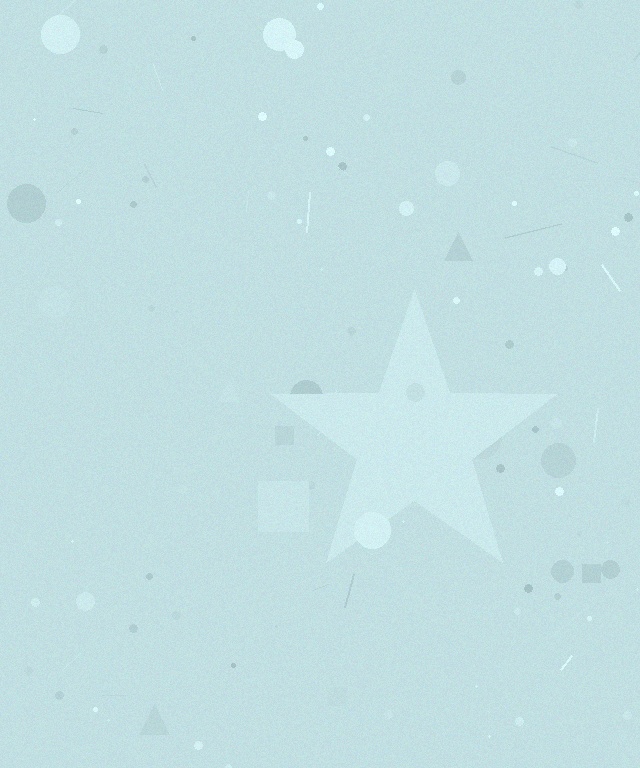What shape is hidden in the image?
A star is hidden in the image.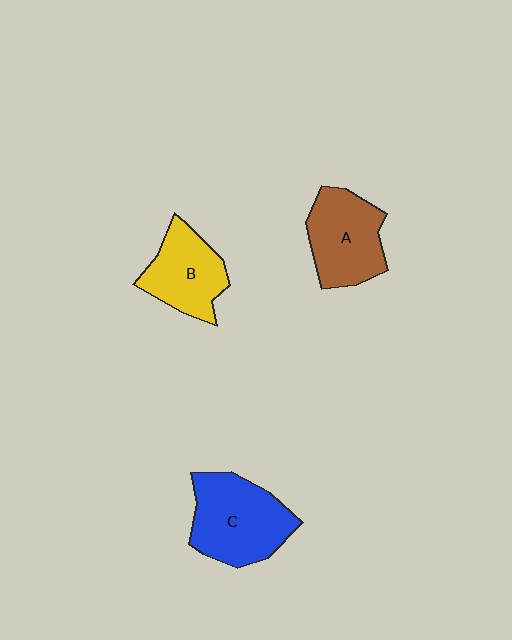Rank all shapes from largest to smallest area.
From largest to smallest: C (blue), A (brown), B (yellow).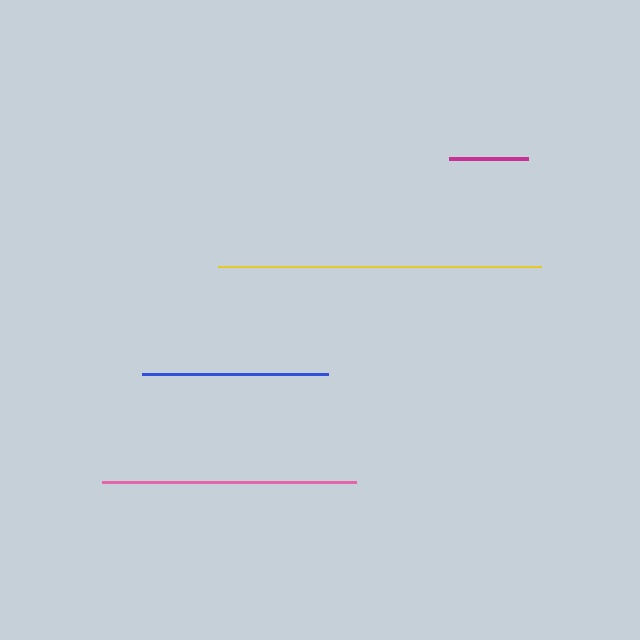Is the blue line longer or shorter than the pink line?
The pink line is longer than the blue line.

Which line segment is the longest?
The yellow line is the longest at approximately 324 pixels.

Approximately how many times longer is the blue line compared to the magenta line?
The blue line is approximately 2.3 times the length of the magenta line.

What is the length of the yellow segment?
The yellow segment is approximately 324 pixels long.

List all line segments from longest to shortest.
From longest to shortest: yellow, pink, blue, magenta.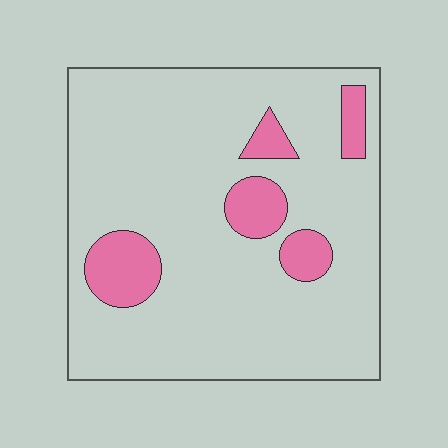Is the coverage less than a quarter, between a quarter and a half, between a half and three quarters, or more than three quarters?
Less than a quarter.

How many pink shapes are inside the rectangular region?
5.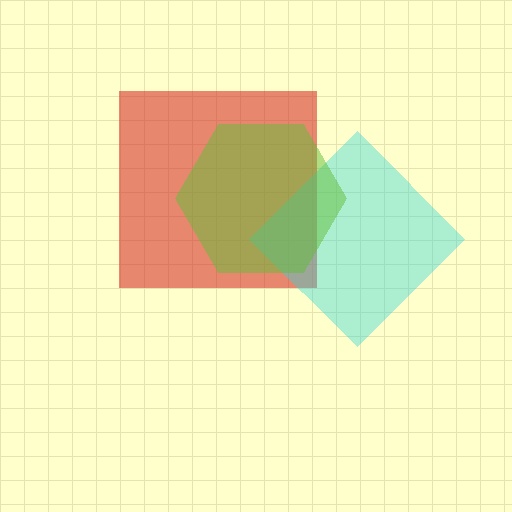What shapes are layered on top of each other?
The layered shapes are: a red square, a cyan diamond, a lime hexagon.